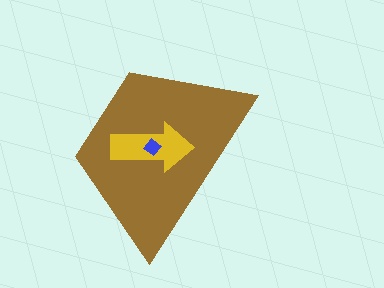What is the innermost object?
The blue diamond.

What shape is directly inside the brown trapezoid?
The yellow arrow.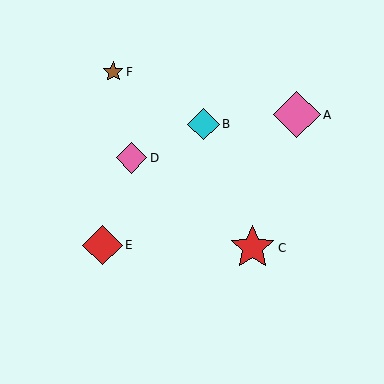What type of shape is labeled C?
Shape C is a red star.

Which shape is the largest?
The pink diamond (labeled A) is the largest.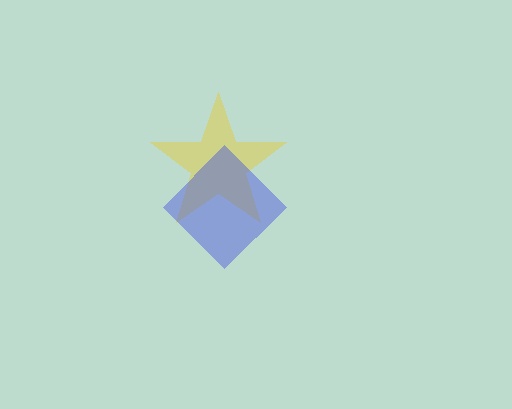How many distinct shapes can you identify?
There are 2 distinct shapes: a yellow star, a blue diamond.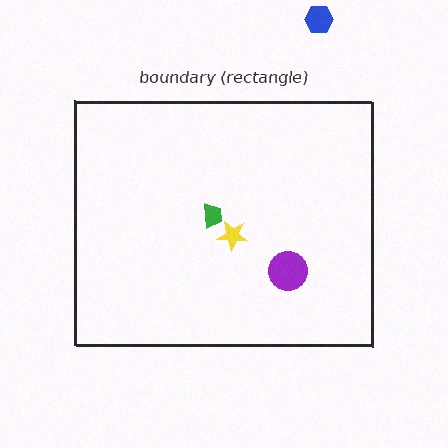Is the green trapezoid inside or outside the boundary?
Inside.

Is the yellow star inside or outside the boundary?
Inside.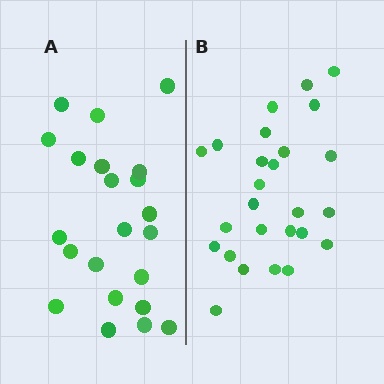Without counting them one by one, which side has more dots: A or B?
Region B (the right region) has more dots.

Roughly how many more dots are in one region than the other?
Region B has about 4 more dots than region A.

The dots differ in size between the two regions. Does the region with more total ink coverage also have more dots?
No. Region A has more total ink coverage because its dots are larger, but region B actually contains more individual dots. Total area can be misleading — the number of items is what matters here.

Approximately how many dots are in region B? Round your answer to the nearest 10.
About 30 dots. (The exact count is 26, which rounds to 30.)